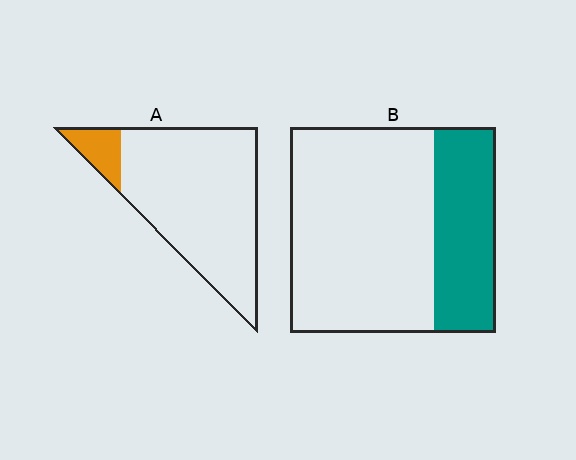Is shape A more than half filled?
No.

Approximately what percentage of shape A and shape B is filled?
A is approximately 10% and B is approximately 30%.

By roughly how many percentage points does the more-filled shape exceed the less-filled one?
By roughly 20 percentage points (B over A).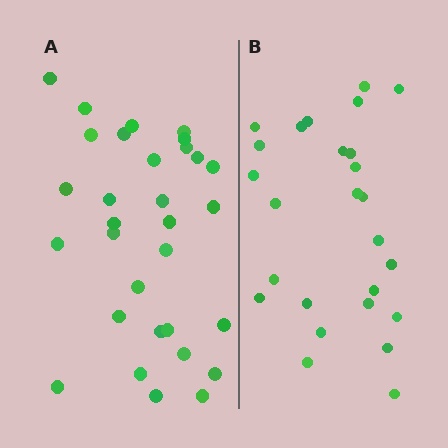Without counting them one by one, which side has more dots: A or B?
Region A (the left region) has more dots.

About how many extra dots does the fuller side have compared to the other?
Region A has about 5 more dots than region B.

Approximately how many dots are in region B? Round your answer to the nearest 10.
About 30 dots. (The exact count is 26, which rounds to 30.)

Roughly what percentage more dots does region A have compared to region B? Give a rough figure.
About 20% more.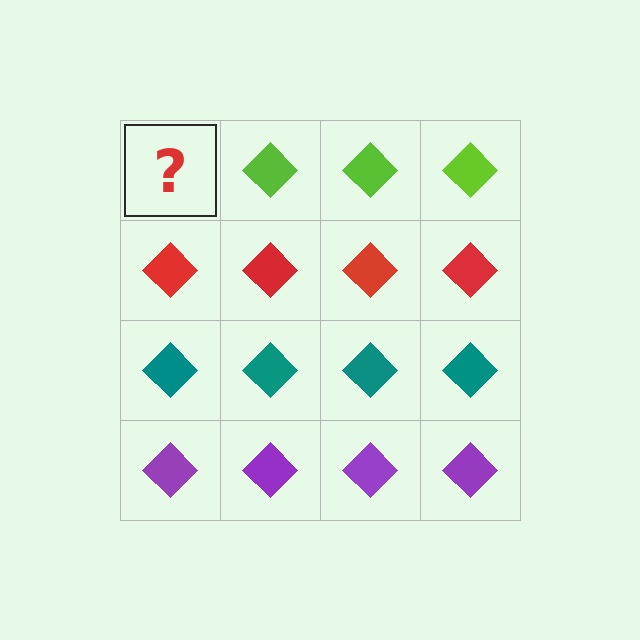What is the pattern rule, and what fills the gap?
The rule is that each row has a consistent color. The gap should be filled with a lime diamond.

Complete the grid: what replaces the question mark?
The question mark should be replaced with a lime diamond.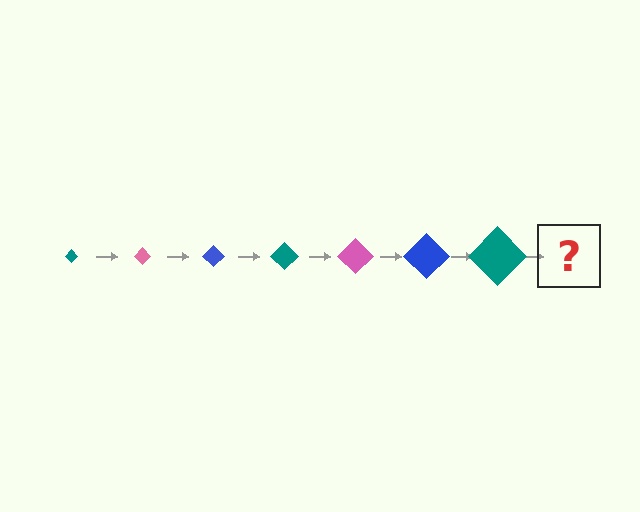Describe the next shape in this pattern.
It should be a pink diamond, larger than the previous one.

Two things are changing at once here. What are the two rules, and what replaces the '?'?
The two rules are that the diamond grows larger each step and the color cycles through teal, pink, and blue. The '?' should be a pink diamond, larger than the previous one.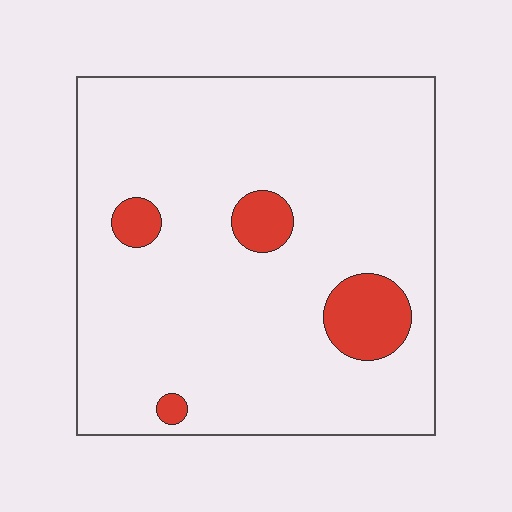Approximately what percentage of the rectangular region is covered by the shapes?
Approximately 10%.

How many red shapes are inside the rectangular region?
4.